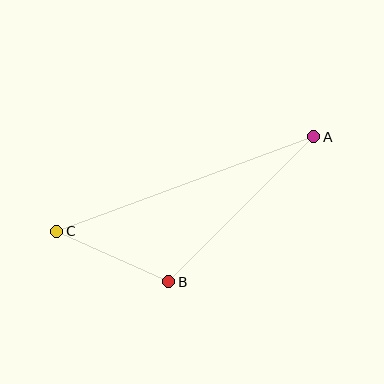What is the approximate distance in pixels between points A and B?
The distance between A and B is approximately 205 pixels.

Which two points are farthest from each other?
Points A and C are farthest from each other.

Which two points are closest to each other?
Points B and C are closest to each other.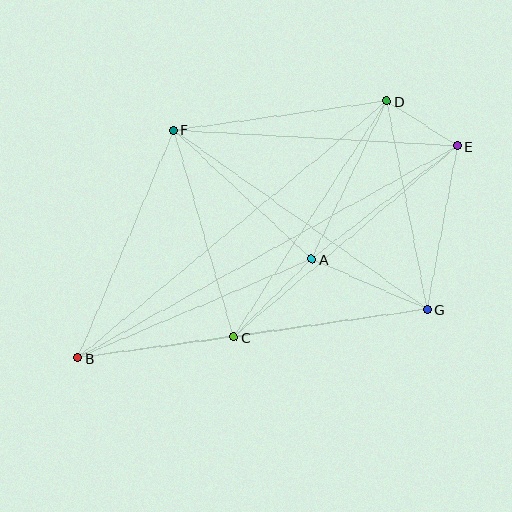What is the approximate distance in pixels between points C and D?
The distance between C and D is approximately 281 pixels.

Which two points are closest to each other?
Points D and E are closest to each other.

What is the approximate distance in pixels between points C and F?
The distance between C and F is approximately 216 pixels.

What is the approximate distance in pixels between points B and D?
The distance between B and D is approximately 402 pixels.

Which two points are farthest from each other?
Points B and E are farthest from each other.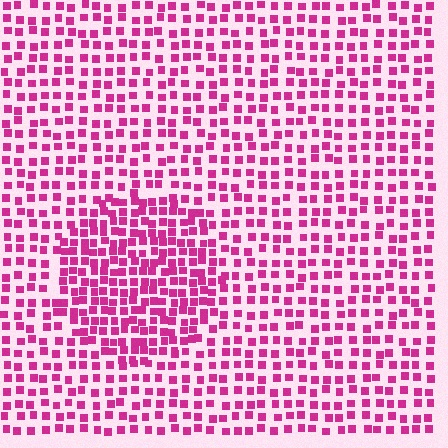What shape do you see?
I see a circle.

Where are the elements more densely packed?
The elements are more densely packed inside the circle boundary.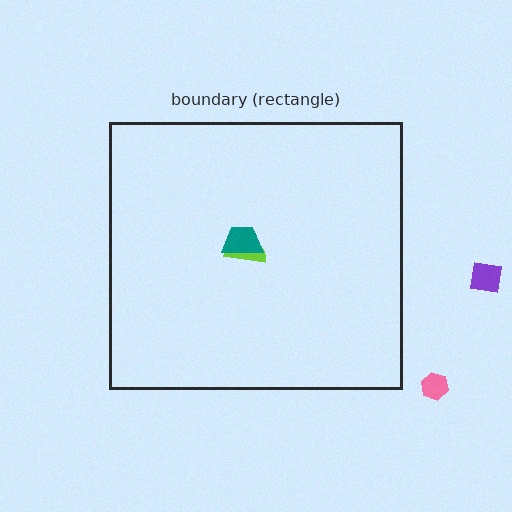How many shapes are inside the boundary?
2 inside, 2 outside.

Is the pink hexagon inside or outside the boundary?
Outside.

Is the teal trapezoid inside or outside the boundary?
Inside.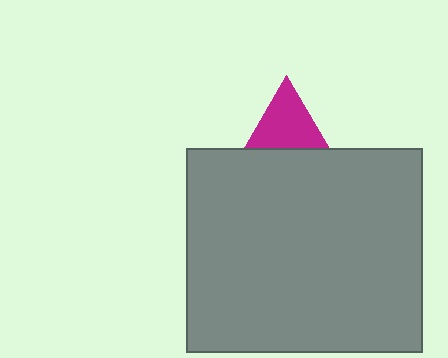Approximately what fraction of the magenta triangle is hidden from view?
Roughly 50% of the magenta triangle is hidden behind the gray rectangle.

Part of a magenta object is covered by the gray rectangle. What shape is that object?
It is a triangle.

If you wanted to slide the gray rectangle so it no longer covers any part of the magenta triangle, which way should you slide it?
Slide it down — that is the most direct way to separate the two shapes.